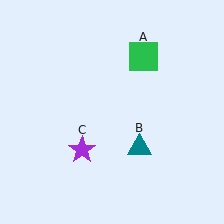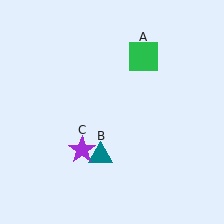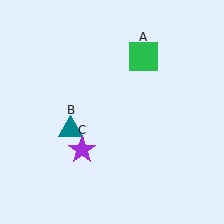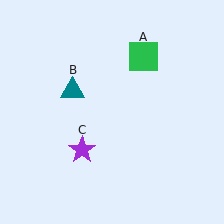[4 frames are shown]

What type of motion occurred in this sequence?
The teal triangle (object B) rotated clockwise around the center of the scene.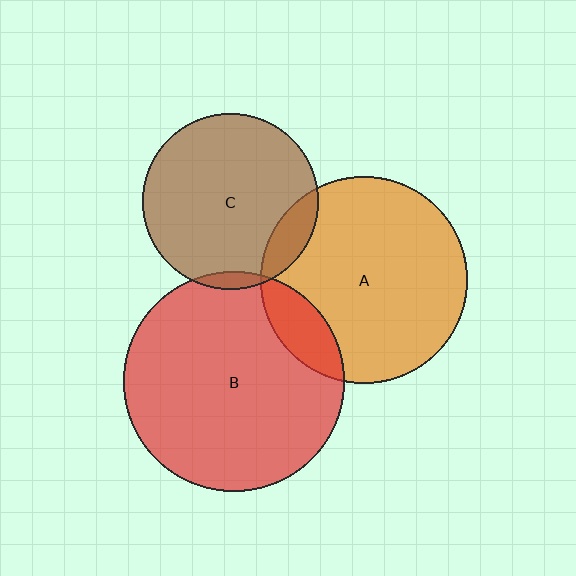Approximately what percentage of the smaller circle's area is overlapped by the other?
Approximately 5%.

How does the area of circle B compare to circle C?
Approximately 1.6 times.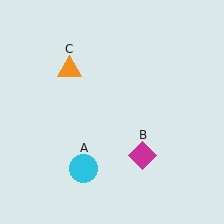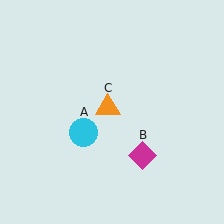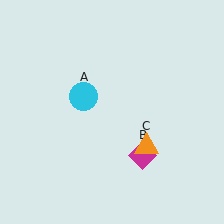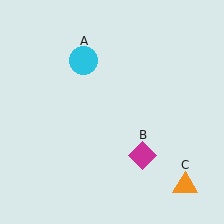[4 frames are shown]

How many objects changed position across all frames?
2 objects changed position: cyan circle (object A), orange triangle (object C).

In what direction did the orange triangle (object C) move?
The orange triangle (object C) moved down and to the right.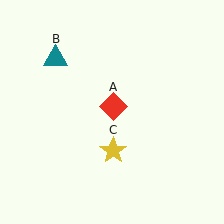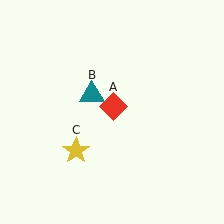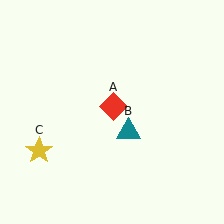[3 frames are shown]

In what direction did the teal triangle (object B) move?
The teal triangle (object B) moved down and to the right.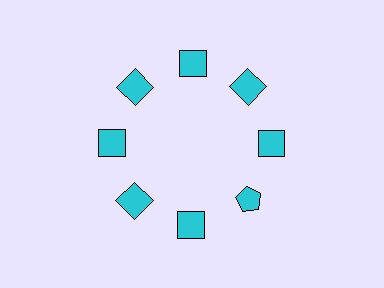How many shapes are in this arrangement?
There are 8 shapes arranged in a ring pattern.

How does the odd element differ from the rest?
It has a different shape: pentagon instead of square.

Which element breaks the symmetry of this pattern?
The cyan pentagon at roughly the 4 o'clock position breaks the symmetry. All other shapes are cyan squares.